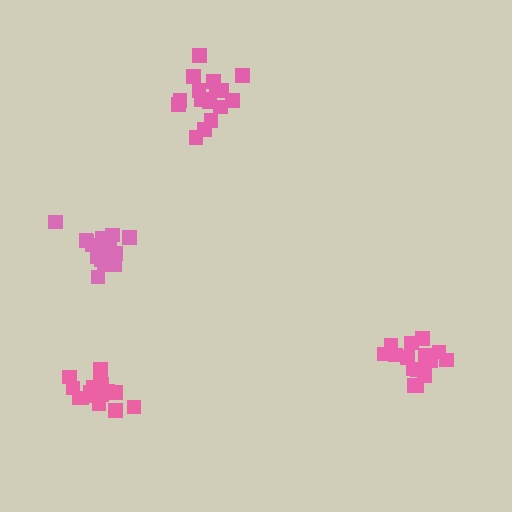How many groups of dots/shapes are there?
There are 4 groups.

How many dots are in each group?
Group 1: 15 dots, Group 2: 17 dots, Group 3: 16 dots, Group 4: 18 dots (66 total).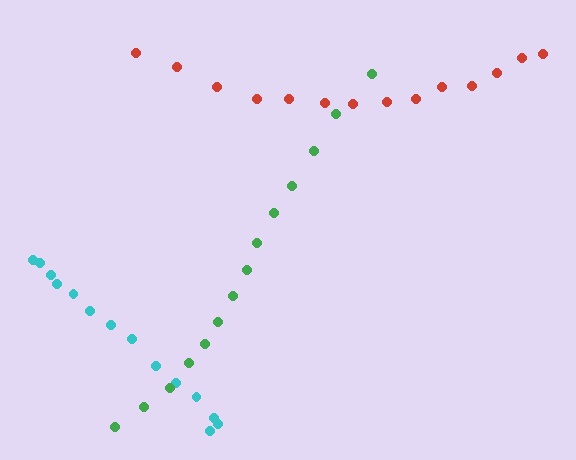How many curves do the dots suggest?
There are 3 distinct paths.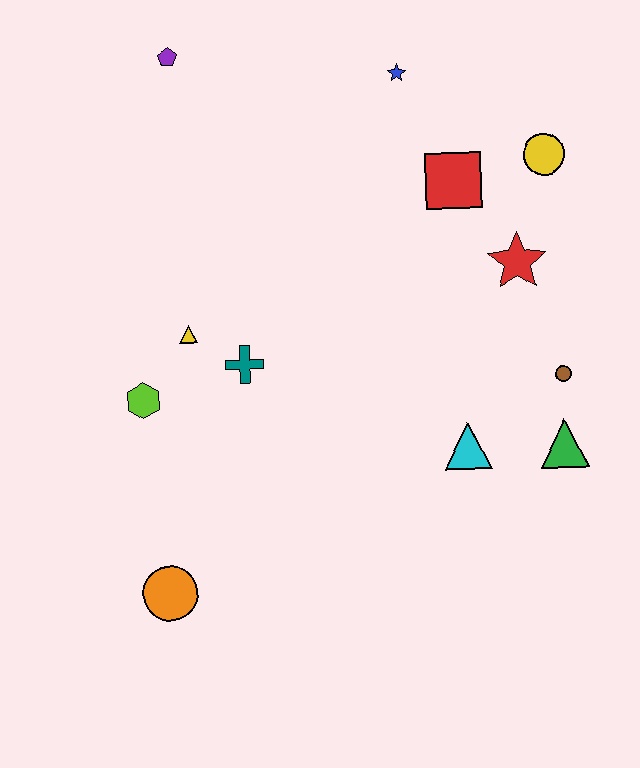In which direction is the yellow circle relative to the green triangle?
The yellow circle is above the green triangle.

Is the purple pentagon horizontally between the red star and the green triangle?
No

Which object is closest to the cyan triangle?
The green triangle is closest to the cyan triangle.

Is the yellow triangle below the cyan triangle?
No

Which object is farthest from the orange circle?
The yellow circle is farthest from the orange circle.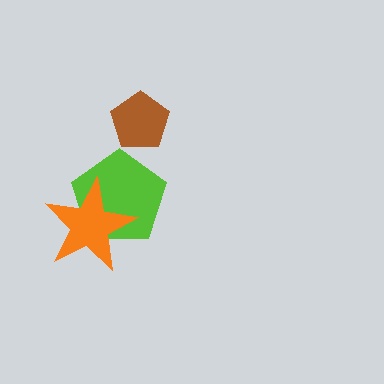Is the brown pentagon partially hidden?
No, no other shape covers it.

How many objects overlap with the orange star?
1 object overlaps with the orange star.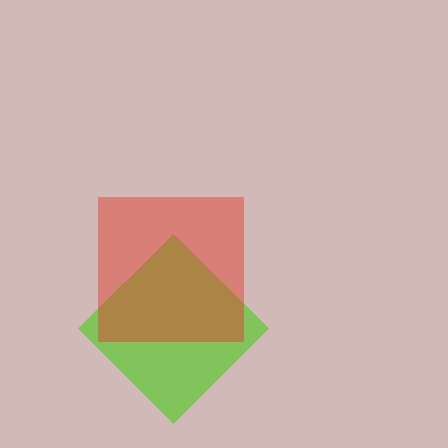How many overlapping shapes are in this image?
There are 2 overlapping shapes in the image.